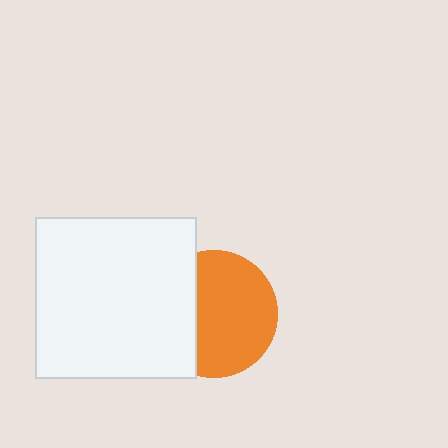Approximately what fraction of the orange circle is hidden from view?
Roughly 34% of the orange circle is hidden behind the white square.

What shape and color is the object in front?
The object in front is a white square.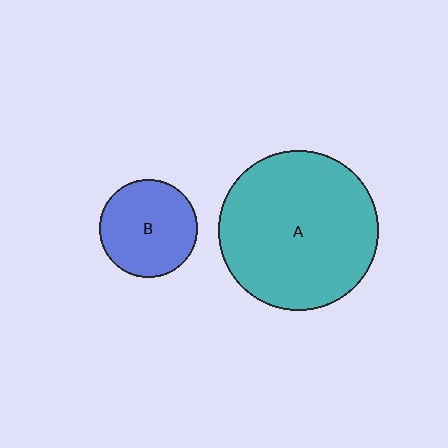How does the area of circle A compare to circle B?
Approximately 2.7 times.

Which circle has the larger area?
Circle A (teal).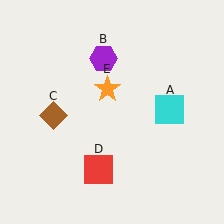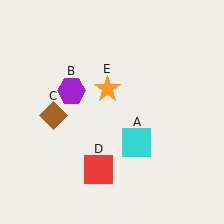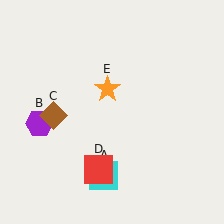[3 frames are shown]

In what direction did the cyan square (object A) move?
The cyan square (object A) moved down and to the left.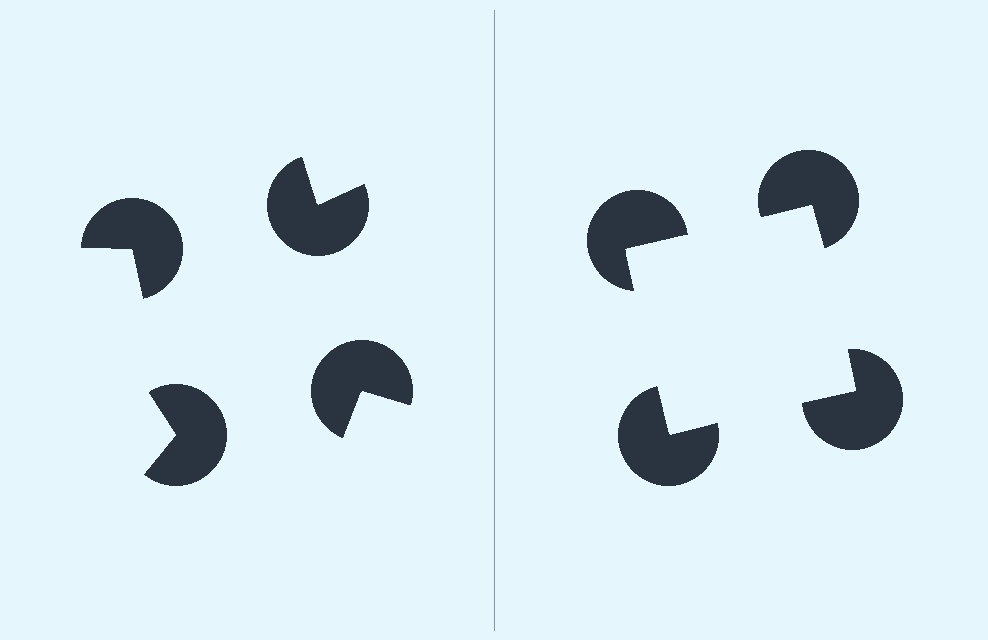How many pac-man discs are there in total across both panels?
8 — 4 on each side.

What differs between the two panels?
The pac-man discs are positioned identically on both sides; only the wedge orientations differ. On the right they align to a square; on the left they are misaligned.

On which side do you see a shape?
An illusory square appears on the right side. On the left side the wedge cuts are rotated, so no coherent shape forms.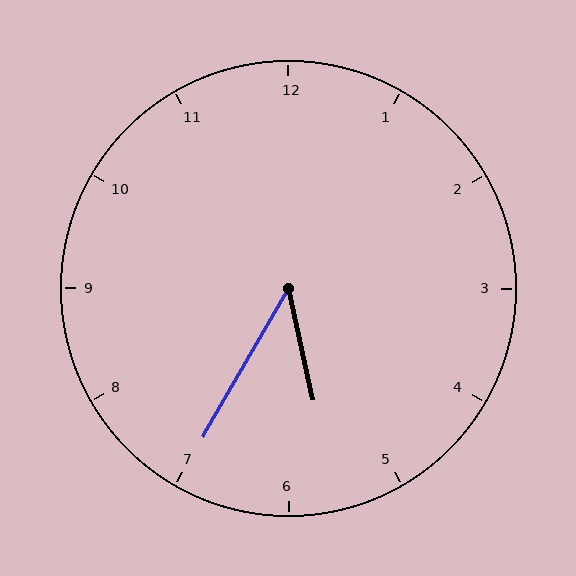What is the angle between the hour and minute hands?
Approximately 42 degrees.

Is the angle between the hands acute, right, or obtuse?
It is acute.